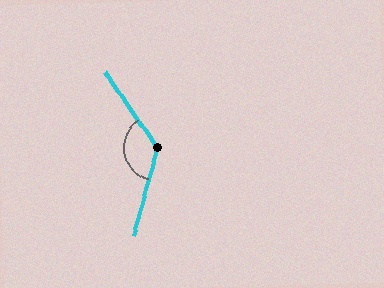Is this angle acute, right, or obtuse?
It is obtuse.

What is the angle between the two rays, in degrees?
Approximately 130 degrees.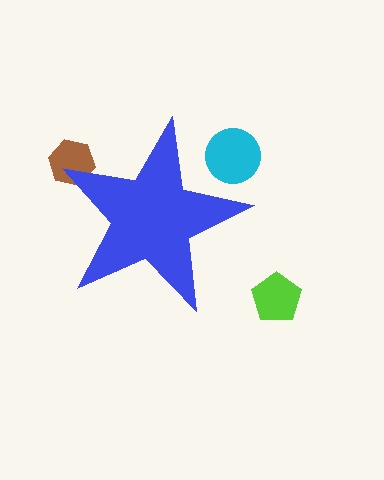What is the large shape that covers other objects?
A blue star.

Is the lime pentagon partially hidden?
No, the lime pentagon is fully visible.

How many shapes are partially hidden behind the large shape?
2 shapes are partially hidden.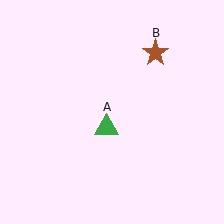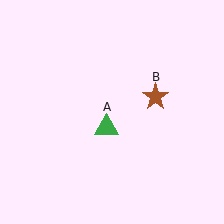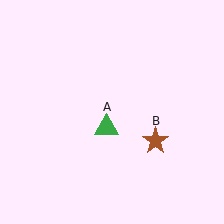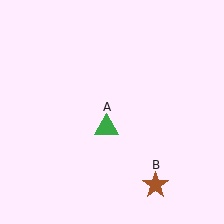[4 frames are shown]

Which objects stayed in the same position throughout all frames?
Green triangle (object A) remained stationary.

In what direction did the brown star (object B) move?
The brown star (object B) moved down.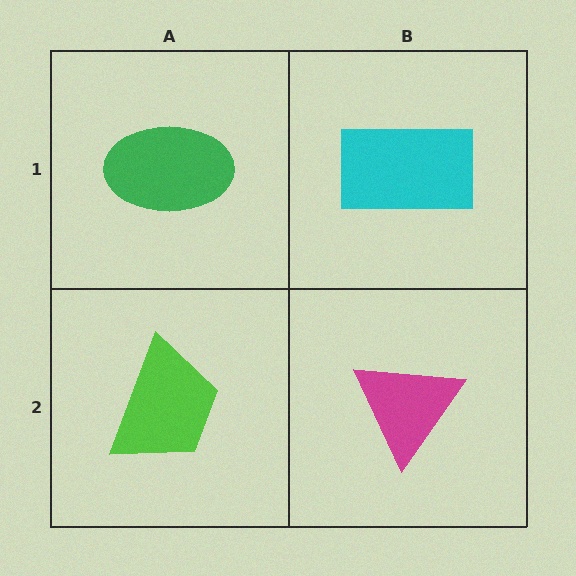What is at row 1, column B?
A cyan rectangle.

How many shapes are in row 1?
2 shapes.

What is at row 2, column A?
A lime trapezoid.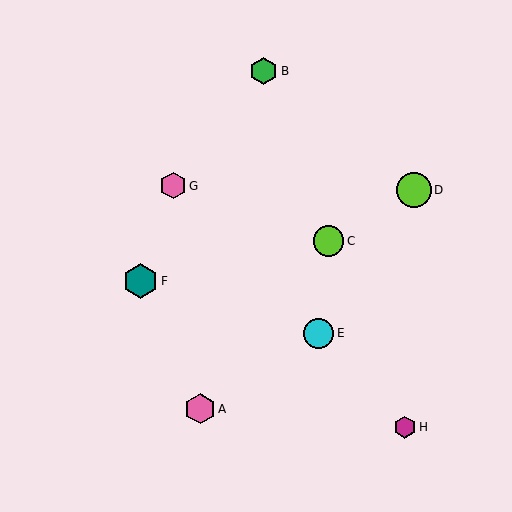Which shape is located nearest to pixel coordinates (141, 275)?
The teal hexagon (labeled F) at (141, 281) is nearest to that location.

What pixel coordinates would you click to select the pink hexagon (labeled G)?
Click at (173, 186) to select the pink hexagon G.